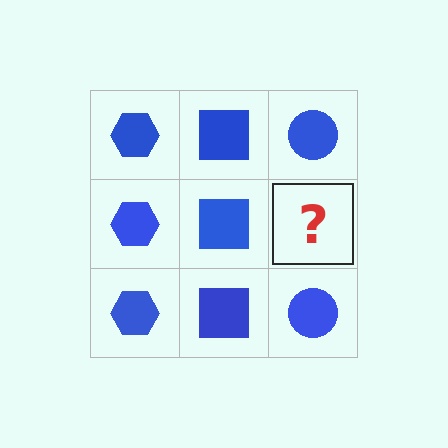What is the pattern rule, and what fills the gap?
The rule is that each column has a consistent shape. The gap should be filled with a blue circle.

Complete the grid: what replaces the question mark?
The question mark should be replaced with a blue circle.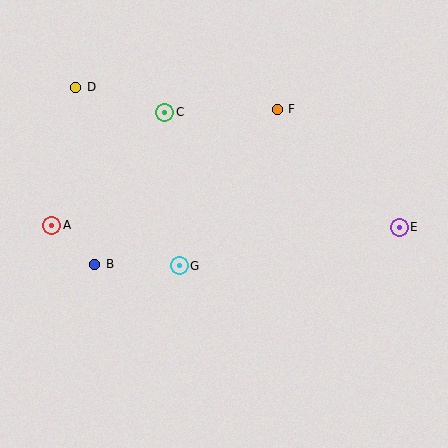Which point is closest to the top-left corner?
Point D is closest to the top-left corner.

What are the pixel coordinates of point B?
Point B is at (95, 264).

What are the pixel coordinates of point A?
Point A is at (52, 225).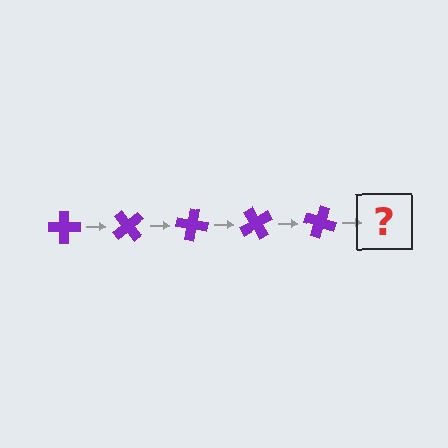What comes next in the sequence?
The next element should be a purple cross rotated 250 degrees.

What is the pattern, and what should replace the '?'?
The pattern is that the cross rotates 50 degrees each step. The '?' should be a purple cross rotated 250 degrees.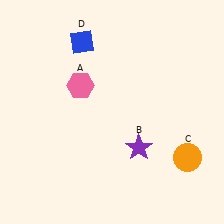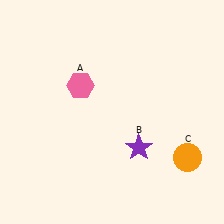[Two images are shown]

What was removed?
The blue diamond (D) was removed in Image 2.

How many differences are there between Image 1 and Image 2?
There is 1 difference between the two images.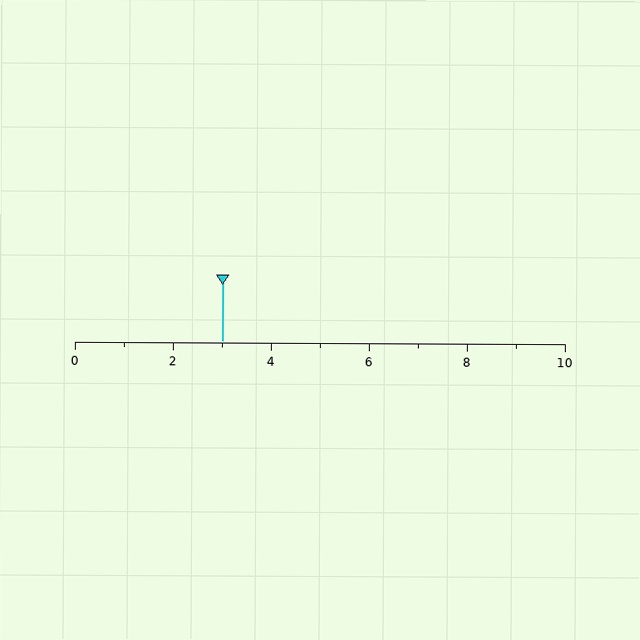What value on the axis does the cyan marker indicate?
The marker indicates approximately 3.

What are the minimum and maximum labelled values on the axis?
The axis runs from 0 to 10.